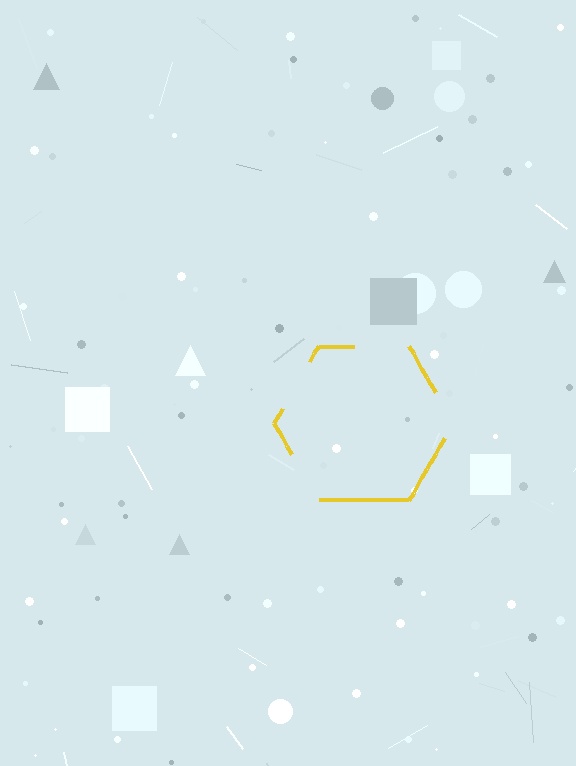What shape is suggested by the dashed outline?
The dashed outline suggests a hexagon.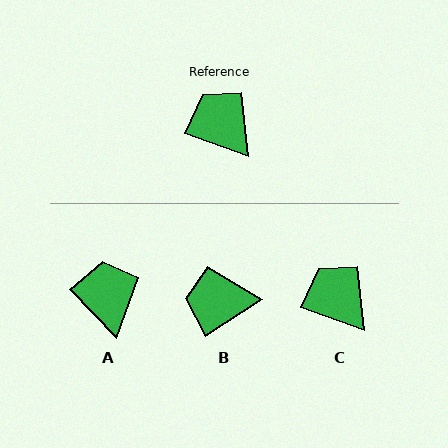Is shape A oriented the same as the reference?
No, it is off by about 26 degrees.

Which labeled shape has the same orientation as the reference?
C.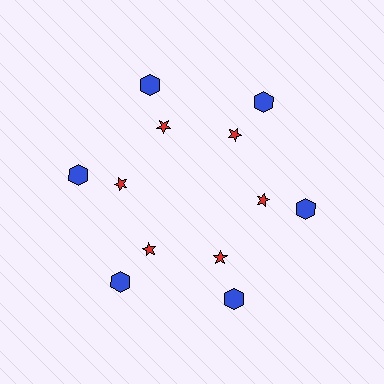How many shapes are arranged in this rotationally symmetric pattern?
There are 12 shapes, arranged in 6 groups of 2.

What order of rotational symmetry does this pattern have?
This pattern has 6-fold rotational symmetry.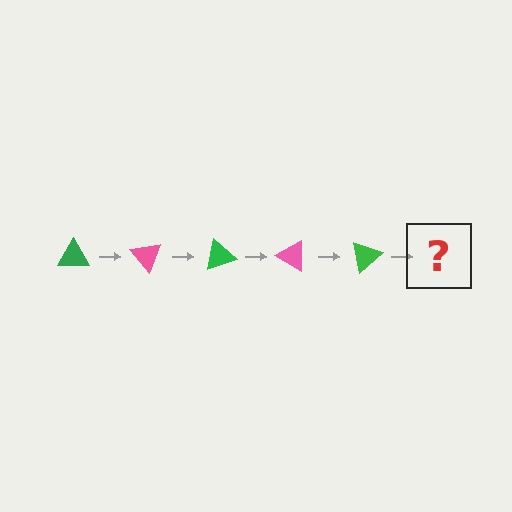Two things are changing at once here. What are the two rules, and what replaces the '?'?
The two rules are that it rotates 50 degrees each step and the color cycles through green and pink. The '?' should be a pink triangle, rotated 250 degrees from the start.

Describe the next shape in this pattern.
It should be a pink triangle, rotated 250 degrees from the start.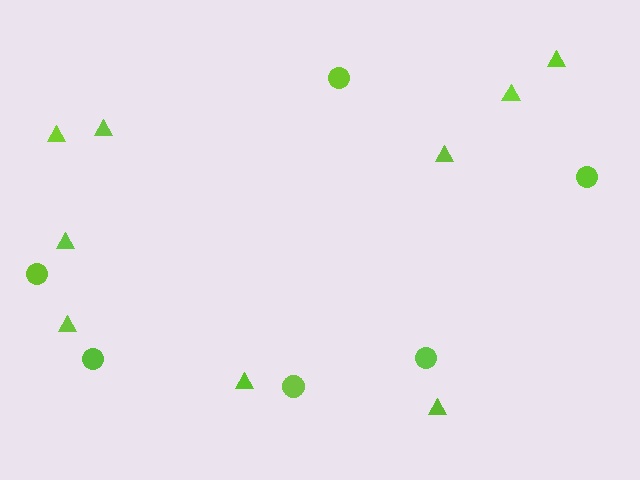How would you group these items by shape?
There are 2 groups: one group of circles (6) and one group of triangles (9).